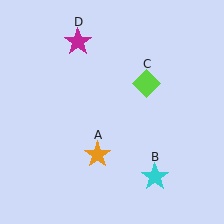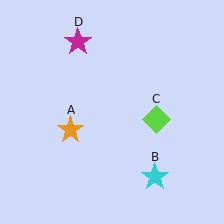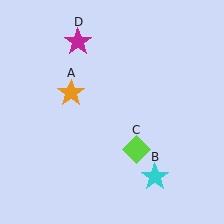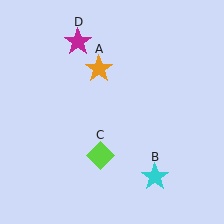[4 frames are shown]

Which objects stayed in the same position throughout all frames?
Cyan star (object B) and magenta star (object D) remained stationary.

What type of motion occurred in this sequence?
The orange star (object A), lime diamond (object C) rotated clockwise around the center of the scene.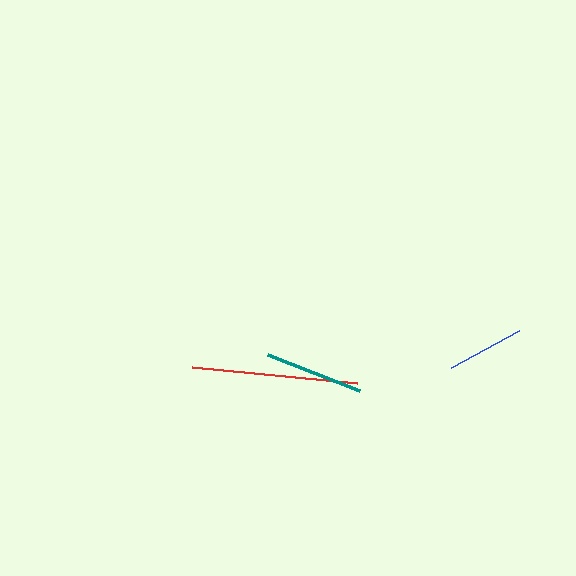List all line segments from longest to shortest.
From longest to shortest: red, teal, blue.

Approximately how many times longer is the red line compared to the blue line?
The red line is approximately 2.1 times the length of the blue line.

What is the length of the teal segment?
The teal segment is approximately 99 pixels long.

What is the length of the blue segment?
The blue segment is approximately 78 pixels long.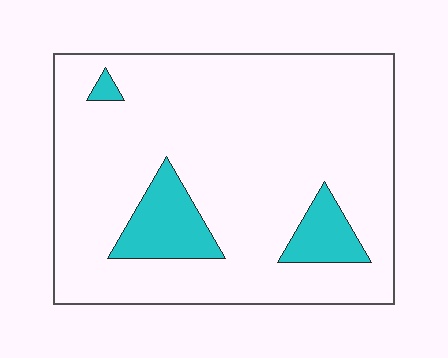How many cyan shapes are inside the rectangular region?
3.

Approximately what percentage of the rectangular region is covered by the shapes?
Approximately 15%.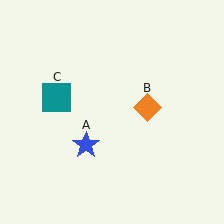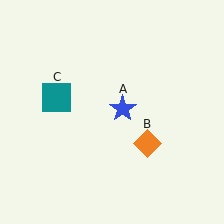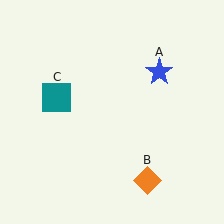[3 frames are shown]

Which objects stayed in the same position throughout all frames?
Teal square (object C) remained stationary.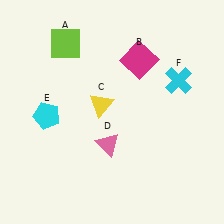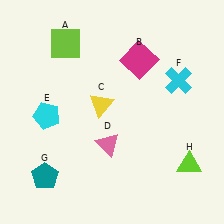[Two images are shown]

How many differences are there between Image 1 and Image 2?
There are 2 differences between the two images.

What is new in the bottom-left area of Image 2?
A teal pentagon (G) was added in the bottom-left area of Image 2.